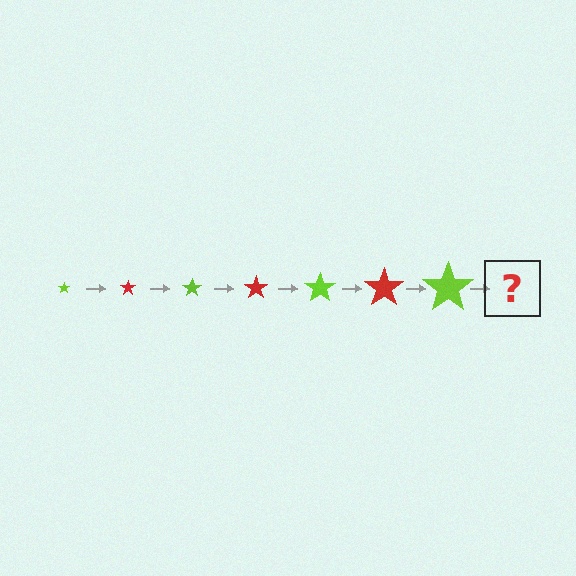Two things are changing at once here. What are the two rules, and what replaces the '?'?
The two rules are that the star grows larger each step and the color cycles through lime and red. The '?' should be a red star, larger than the previous one.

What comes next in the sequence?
The next element should be a red star, larger than the previous one.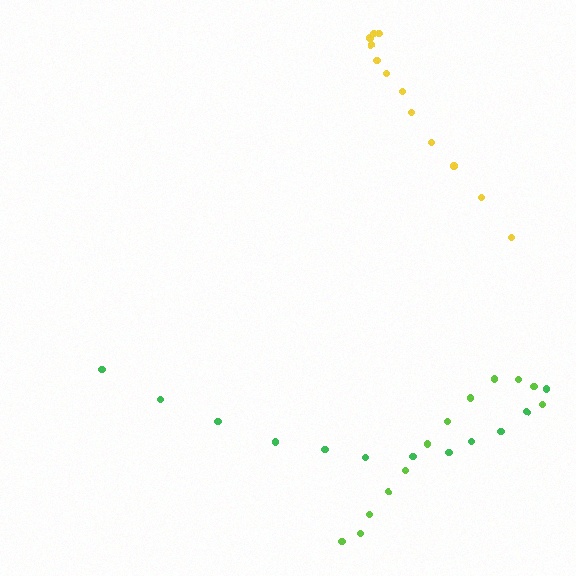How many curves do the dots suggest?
There are 3 distinct paths.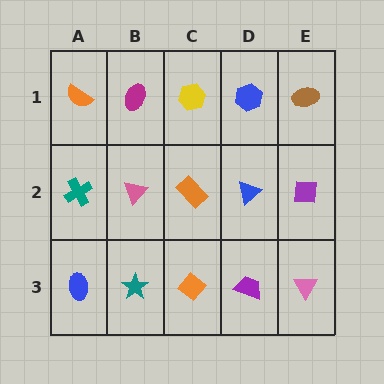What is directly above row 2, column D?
A blue hexagon.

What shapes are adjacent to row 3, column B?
A pink triangle (row 2, column B), a blue ellipse (row 3, column A), an orange diamond (row 3, column C).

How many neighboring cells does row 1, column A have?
2.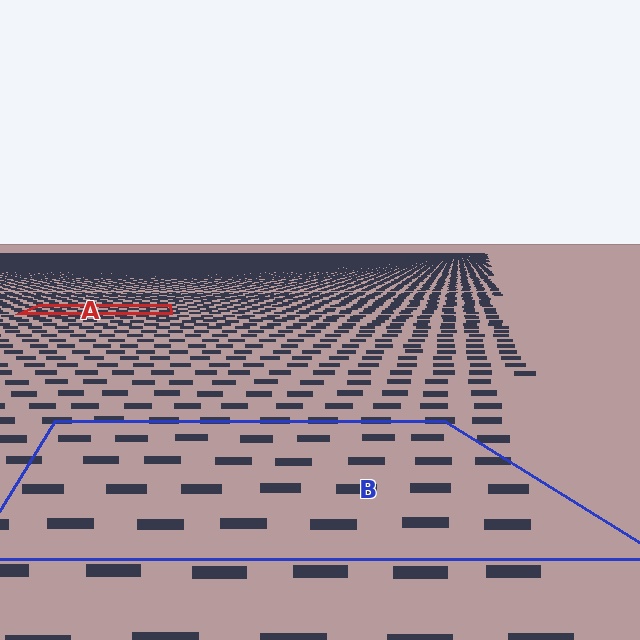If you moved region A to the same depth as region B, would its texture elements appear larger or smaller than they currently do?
They would appear larger. At a closer depth, the same texture elements are projected at a bigger on-screen size.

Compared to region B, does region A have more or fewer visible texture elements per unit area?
Region A has more texture elements per unit area — they are packed more densely because it is farther away.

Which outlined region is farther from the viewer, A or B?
Region A is farther from the viewer — the texture elements inside it appear smaller and more densely packed.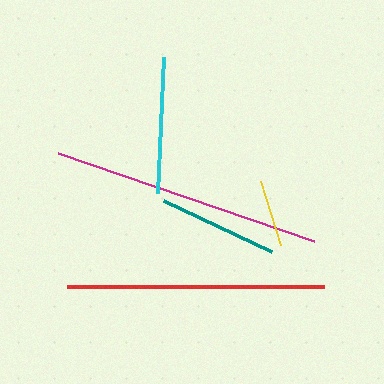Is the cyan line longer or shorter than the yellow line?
The cyan line is longer than the yellow line.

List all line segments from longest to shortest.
From longest to shortest: magenta, red, cyan, teal, yellow.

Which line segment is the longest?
The magenta line is the longest at approximately 271 pixels.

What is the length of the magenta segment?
The magenta segment is approximately 271 pixels long.